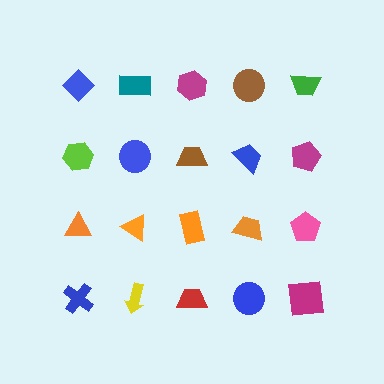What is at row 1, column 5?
A green trapezoid.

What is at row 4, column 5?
A magenta square.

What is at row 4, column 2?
A yellow arrow.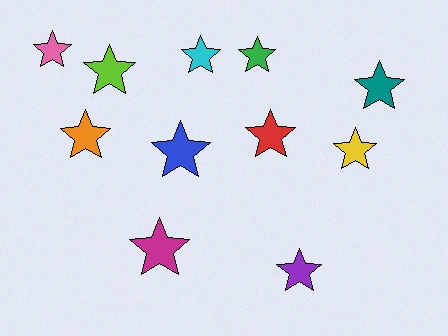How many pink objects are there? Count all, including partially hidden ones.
There is 1 pink object.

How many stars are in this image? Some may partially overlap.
There are 11 stars.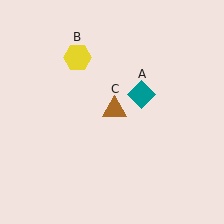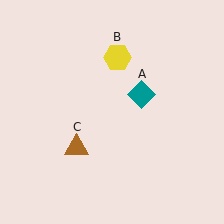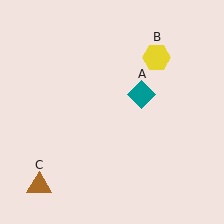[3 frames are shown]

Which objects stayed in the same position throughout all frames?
Teal diamond (object A) remained stationary.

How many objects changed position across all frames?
2 objects changed position: yellow hexagon (object B), brown triangle (object C).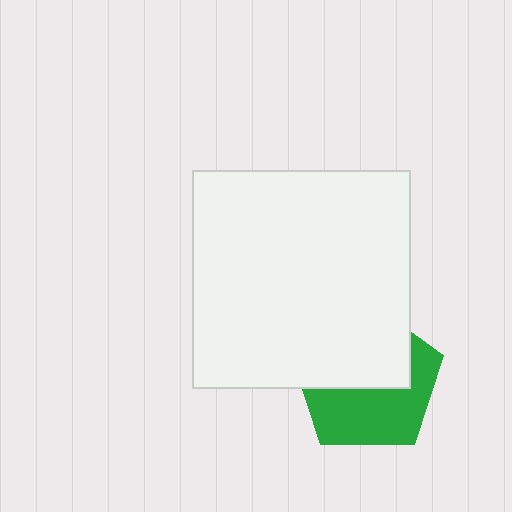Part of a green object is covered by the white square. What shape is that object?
It is a pentagon.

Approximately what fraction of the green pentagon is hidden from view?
Roughly 50% of the green pentagon is hidden behind the white square.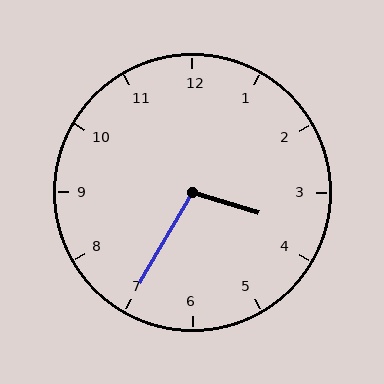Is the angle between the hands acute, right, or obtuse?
It is obtuse.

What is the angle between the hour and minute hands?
Approximately 102 degrees.